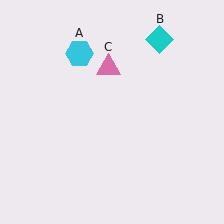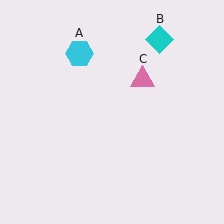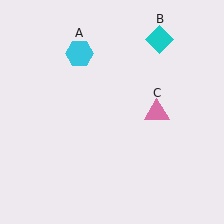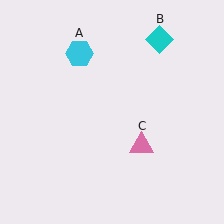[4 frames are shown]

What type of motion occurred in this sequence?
The pink triangle (object C) rotated clockwise around the center of the scene.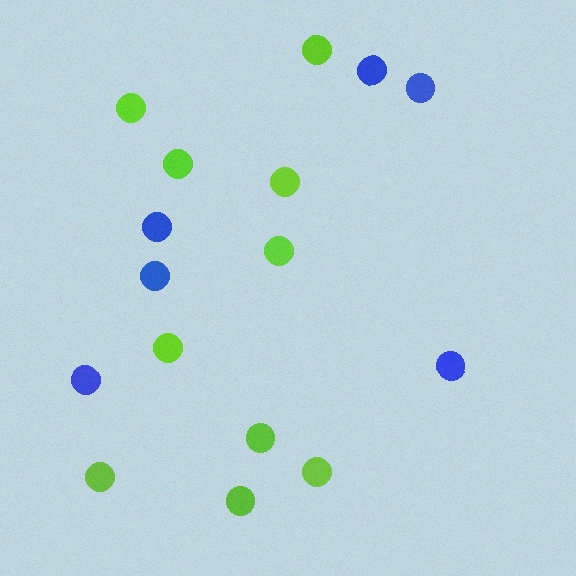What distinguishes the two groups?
There are 2 groups: one group of blue circles (6) and one group of lime circles (10).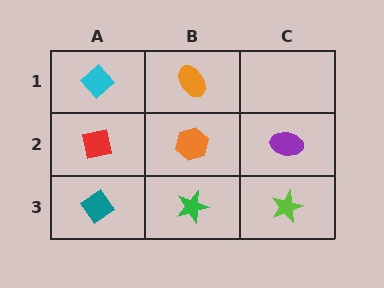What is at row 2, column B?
An orange hexagon.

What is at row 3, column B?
A green star.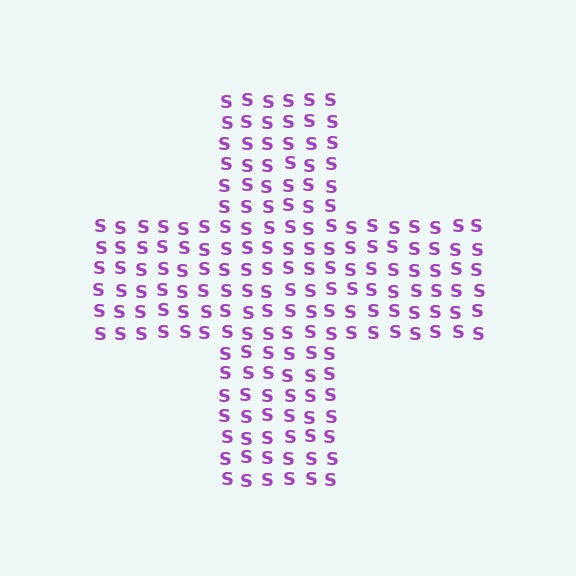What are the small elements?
The small elements are letter S's.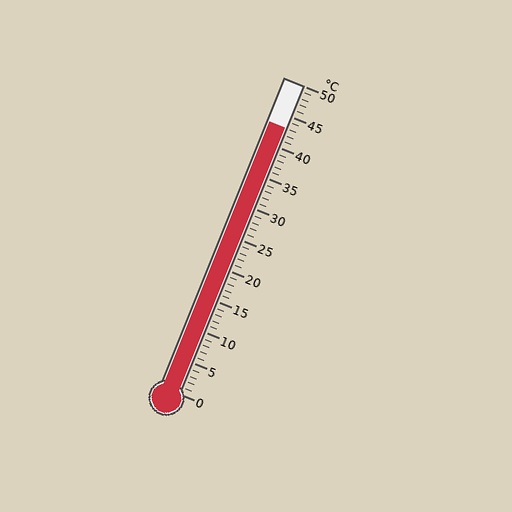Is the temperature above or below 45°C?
The temperature is below 45°C.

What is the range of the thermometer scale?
The thermometer scale ranges from 0°C to 50°C.